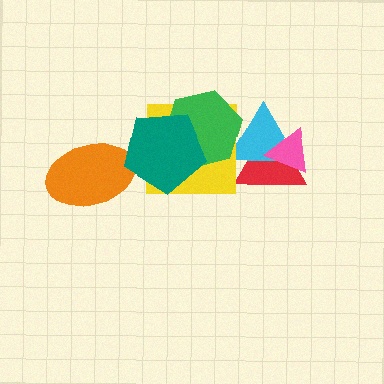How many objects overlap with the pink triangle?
2 objects overlap with the pink triangle.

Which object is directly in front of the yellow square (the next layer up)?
The green hexagon is directly in front of the yellow square.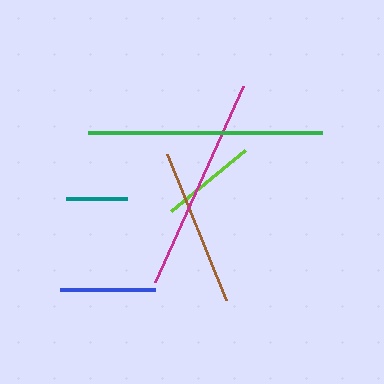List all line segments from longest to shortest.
From longest to shortest: green, magenta, brown, lime, blue, teal.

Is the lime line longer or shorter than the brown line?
The brown line is longer than the lime line.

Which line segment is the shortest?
The teal line is the shortest at approximately 61 pixels.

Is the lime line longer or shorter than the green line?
The green line is longer than the lime line.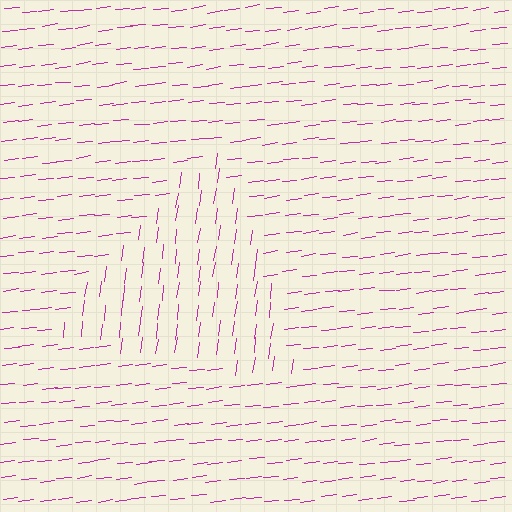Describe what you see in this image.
The image is filled with small magenta line segments. A triangle region in the image has lines oriented differently from the surrounding lines, creating a visible texture boundary.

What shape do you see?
I see a triangle.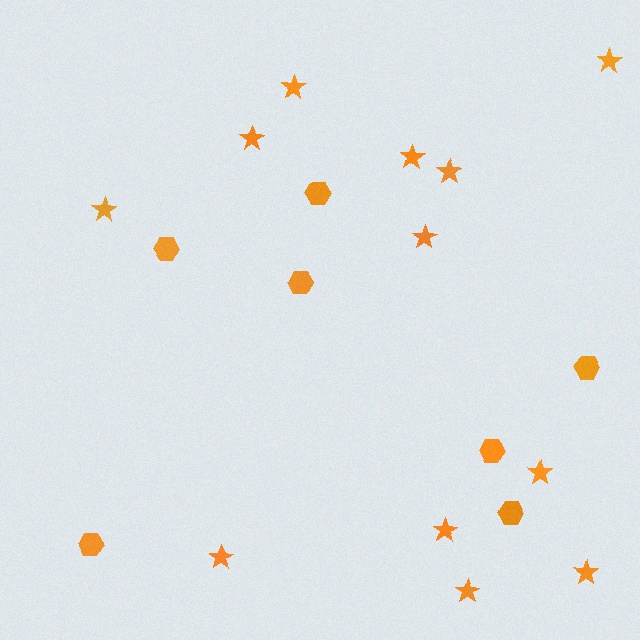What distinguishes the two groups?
There are 2 groups: one group of stars (12) and one group of hexagons (7).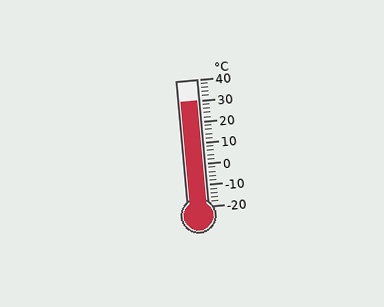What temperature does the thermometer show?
The thermometer shows approximately 30°C.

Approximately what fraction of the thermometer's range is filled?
The thermometer is filled to approximately 85% of its range.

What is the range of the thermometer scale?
The thermometer scale ranges from -20°C to 40°C.